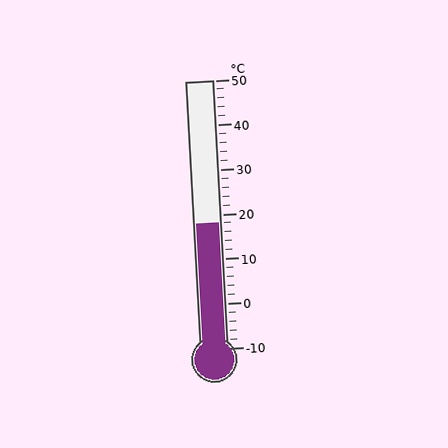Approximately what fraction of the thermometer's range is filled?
The thermometer is filled to approximately 45% of its range.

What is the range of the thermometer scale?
The thermometer scale ranges from -10°C to 50°C.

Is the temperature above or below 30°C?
The temperature is below 30°C.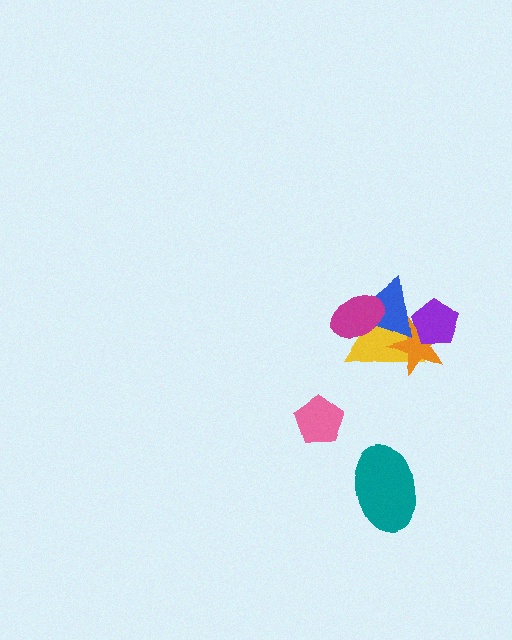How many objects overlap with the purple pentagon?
3 objects overlap with the purple pentagon.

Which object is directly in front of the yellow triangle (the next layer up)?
The orange star is directly in front of the yellow triangle.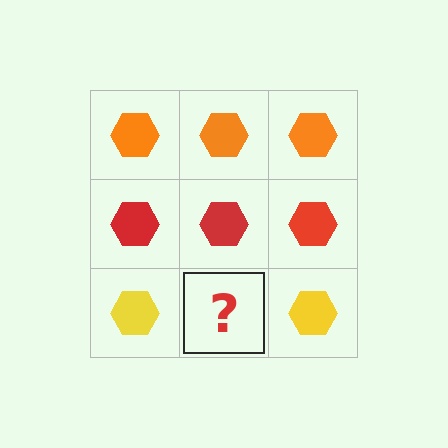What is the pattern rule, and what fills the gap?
The rule is that each row has a consistent color. The gap should be filled with a yellow hexagon.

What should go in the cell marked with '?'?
The missing cell should contain a yellow hexagon.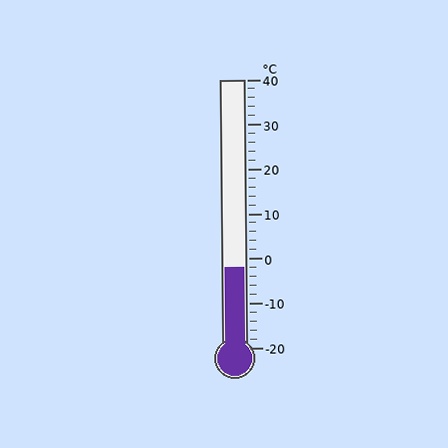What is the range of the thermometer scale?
The thermometer scale ranges from -20°C to 40°C.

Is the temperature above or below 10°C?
The temperature is below 10°C.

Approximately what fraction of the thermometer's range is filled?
The thermometer is filled to approximately 30% of its range.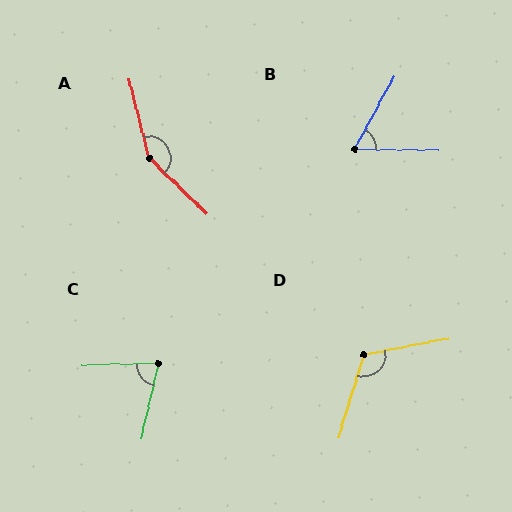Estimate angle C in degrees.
Approximately 75 degrees.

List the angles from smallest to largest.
B (62°), C (75°), D (117°), A (149°).